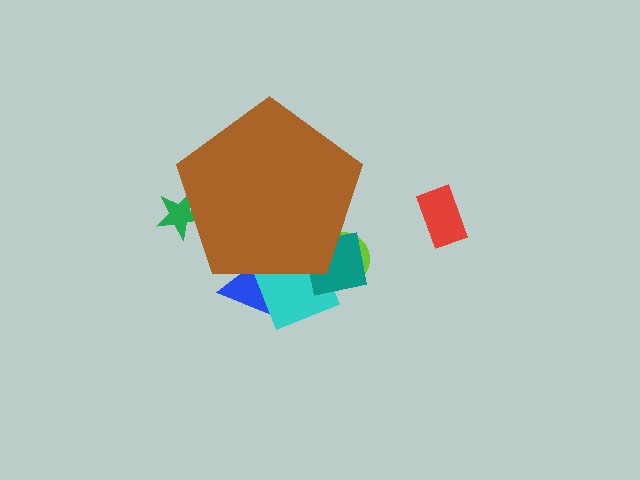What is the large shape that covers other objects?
A brown pentagon.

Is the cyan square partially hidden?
Yes, the cyan square is partially hidden behind the brown pentagon.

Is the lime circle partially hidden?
Yes, the lime circle is partially hidden behind the brown pentagon.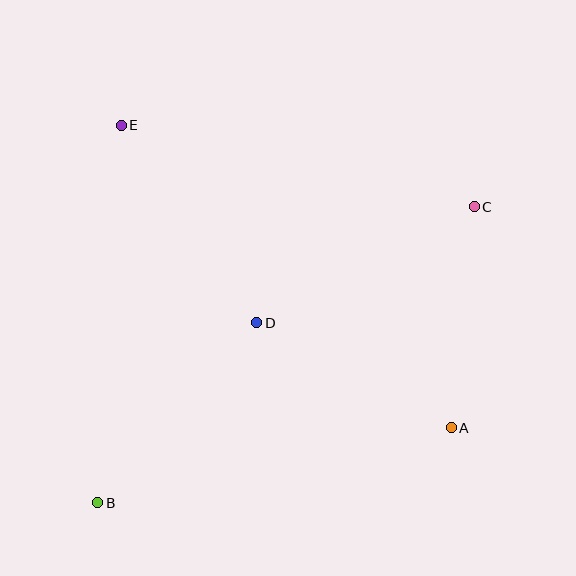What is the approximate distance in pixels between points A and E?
The distance between A and E is approximately 448 pixels.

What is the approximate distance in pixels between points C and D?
The distance between C and D is approximately 246 pixels.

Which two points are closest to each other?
Points A and D are closest to each other.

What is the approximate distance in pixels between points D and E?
The distance between D and E is approximately 239 pixels.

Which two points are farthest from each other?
Points B and C are farthest from each other.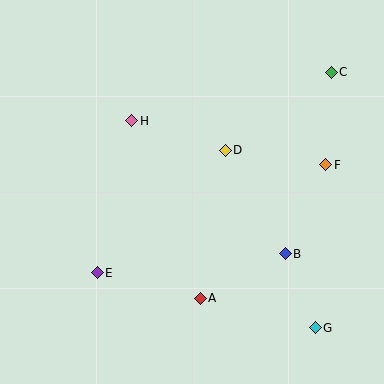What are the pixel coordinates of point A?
Point A is at (200, 298).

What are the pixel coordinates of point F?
Point F is at (326, 165).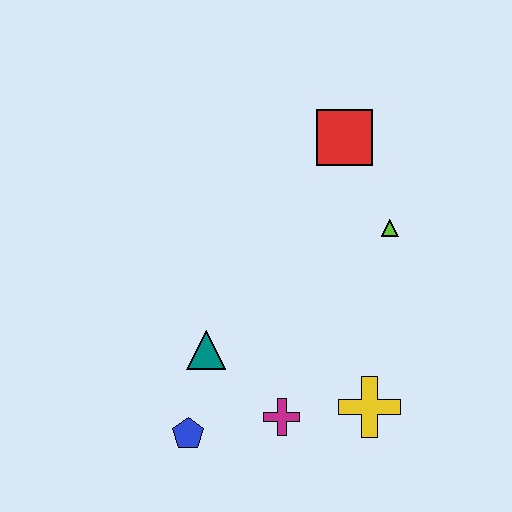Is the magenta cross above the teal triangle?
No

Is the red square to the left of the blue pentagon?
No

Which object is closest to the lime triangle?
The red square is closest to the lime triangle.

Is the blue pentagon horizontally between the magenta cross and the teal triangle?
No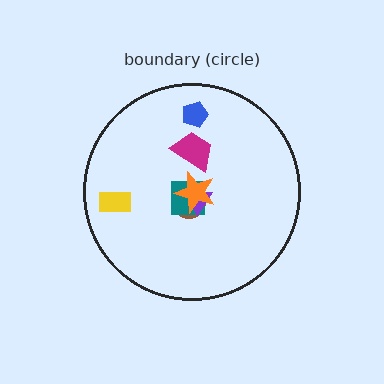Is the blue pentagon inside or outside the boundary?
Inside.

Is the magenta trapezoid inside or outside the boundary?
Inside.